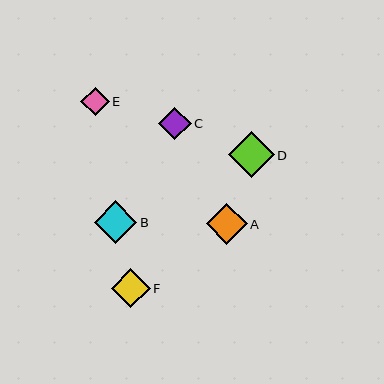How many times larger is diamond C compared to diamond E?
Diamond C is approximately 1.1 times the size of diamond E.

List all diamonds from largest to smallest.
From largest to smallest: D, B, A, F, C, E.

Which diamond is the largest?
Diamond D is the largest with a size of approximately 46 pixels.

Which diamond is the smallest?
Diamond E is the smallest with a size of approximately 28 pixels.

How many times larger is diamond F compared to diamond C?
Diamond F is approximately 1.2 times the size of diamond C.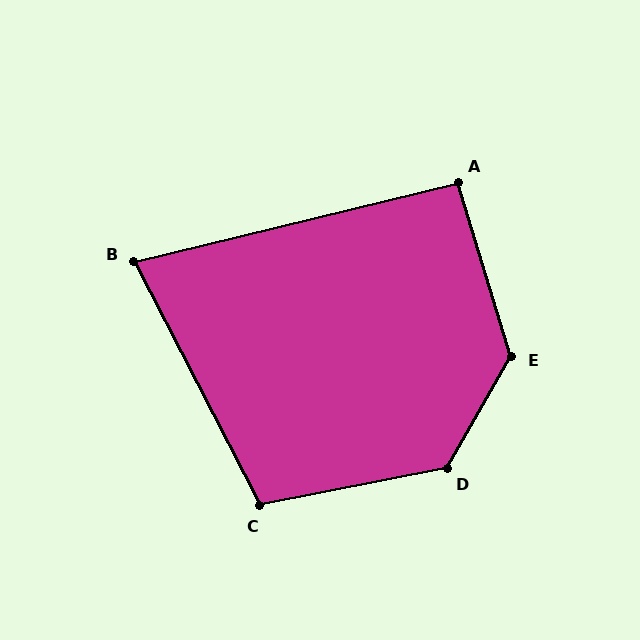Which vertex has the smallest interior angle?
B, at approximately 76 degrees.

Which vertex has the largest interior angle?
E, at approximately 133 degrees.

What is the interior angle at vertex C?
Approximately 106 degrees (obtuse).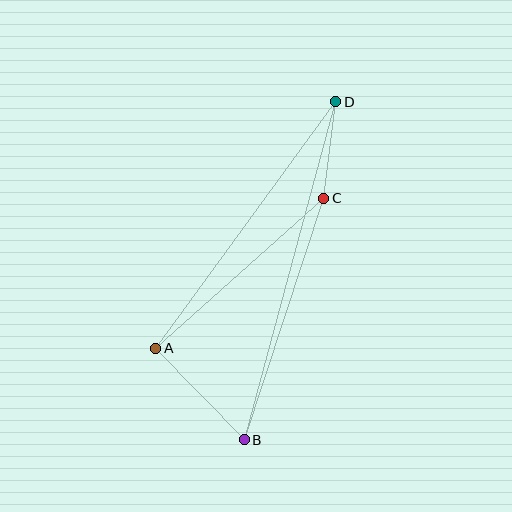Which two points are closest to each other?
Points C and D are closest to each other.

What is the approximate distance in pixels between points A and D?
The distance between A and D is approximately 305 pixels.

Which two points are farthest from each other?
Points B and D are farthest from each other.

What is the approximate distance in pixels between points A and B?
The distance between A and B is approximately 127 pixels.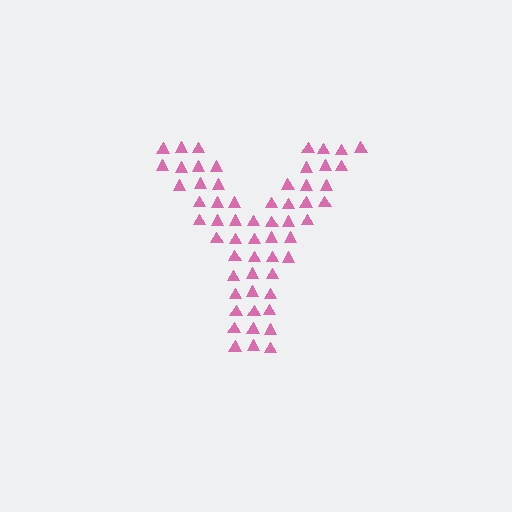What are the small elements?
The small elements are triangles.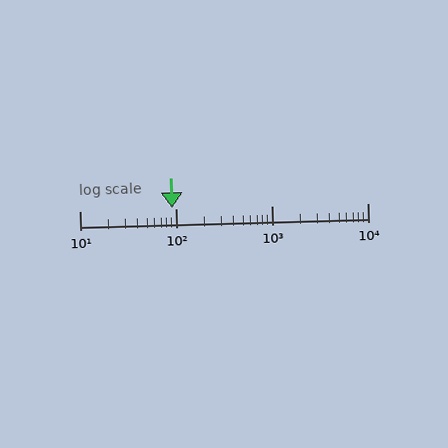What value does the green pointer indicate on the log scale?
The pointer indicates approximately 93.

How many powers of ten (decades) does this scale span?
The scale spans 3 decades, from 10 to 10000.